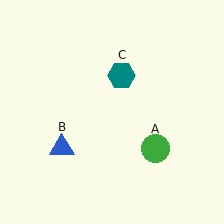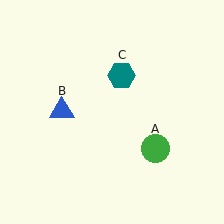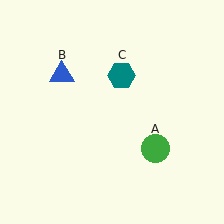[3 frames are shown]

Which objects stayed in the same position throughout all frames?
Green circle (object A) and teal hexagon (object C) remained stationary.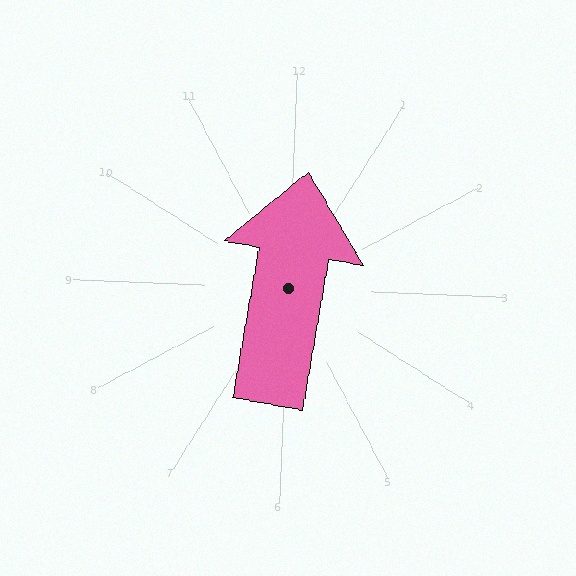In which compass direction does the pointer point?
North.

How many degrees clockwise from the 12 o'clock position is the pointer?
Approximately 8 degrees.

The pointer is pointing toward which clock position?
Roughly 12 o'clock.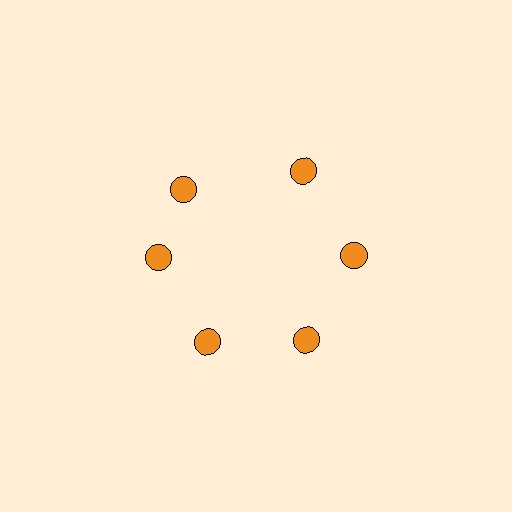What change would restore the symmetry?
The symmetry would be restored by rotating it back into even spacing with its neighbors so that all 6 circles sit at equal angles and equal distance from the center.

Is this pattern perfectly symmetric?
No. The 6 orange circles are arranged in a ring, but one element near the 11 o'clock position is rotated out of alignment along the ring, breaking the 6-fold rotational symmetry.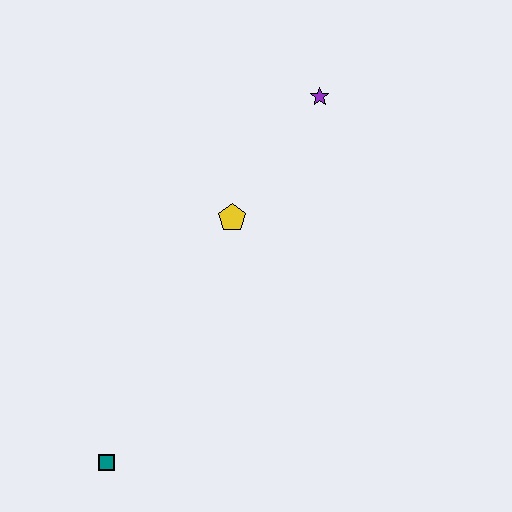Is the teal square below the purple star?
Yes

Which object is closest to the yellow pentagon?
The purple star is closest to the yellow pentagon.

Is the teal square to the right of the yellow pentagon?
No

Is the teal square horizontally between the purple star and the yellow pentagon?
No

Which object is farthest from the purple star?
The teal square is farthest from the purple star.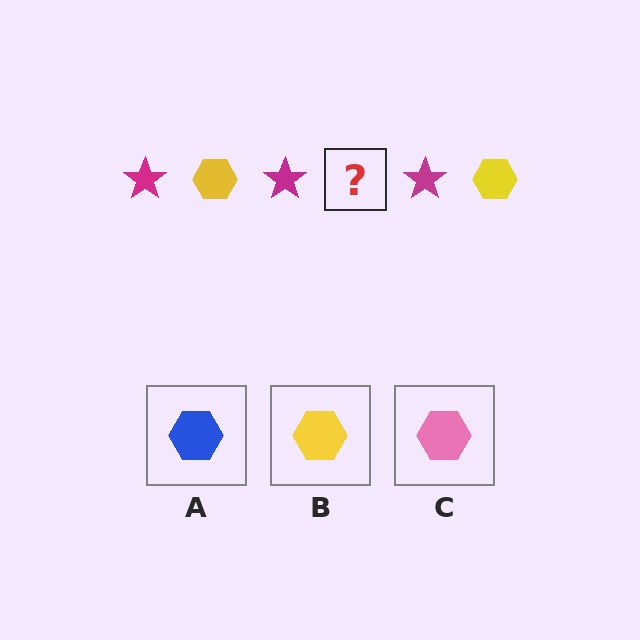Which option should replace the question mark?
Option B.